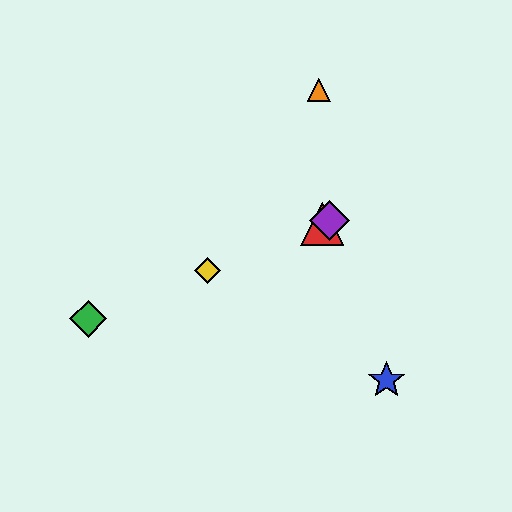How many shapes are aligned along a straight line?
4 shapes (the red triangle, the green diamond, the yellow diamond, the purple diamond) are aligned along a straight line.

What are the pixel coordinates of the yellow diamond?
The yellow diamond is at (207, 270).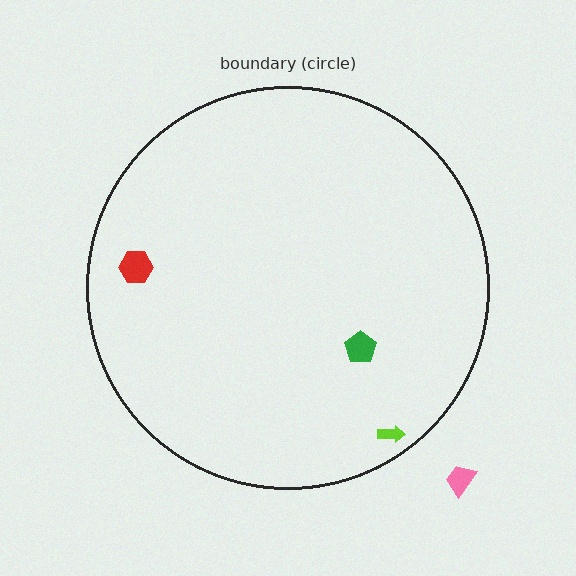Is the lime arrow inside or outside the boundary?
Inside.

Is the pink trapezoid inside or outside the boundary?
Outside.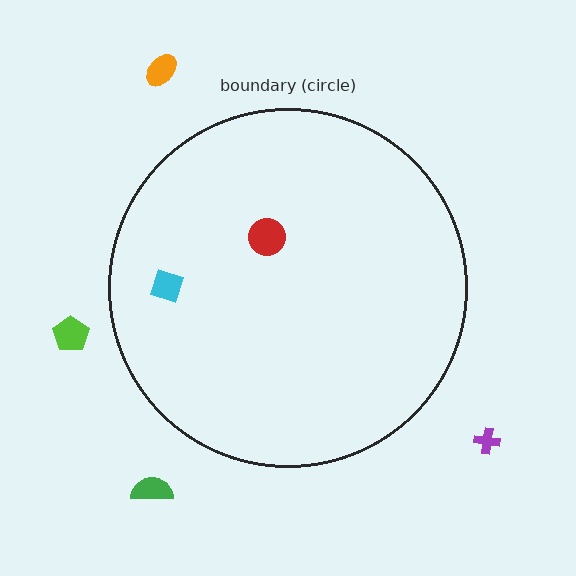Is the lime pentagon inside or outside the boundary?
Outside.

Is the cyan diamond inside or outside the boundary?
Inside.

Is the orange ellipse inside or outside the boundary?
Outside.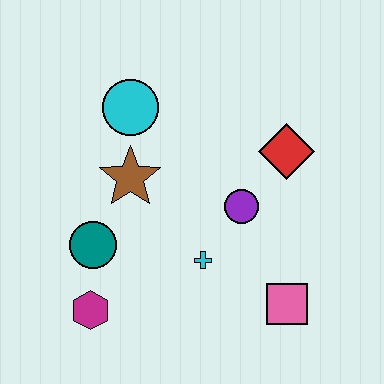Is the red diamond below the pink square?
No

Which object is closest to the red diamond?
The purple circle is closest to the red diamond.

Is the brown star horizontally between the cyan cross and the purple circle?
No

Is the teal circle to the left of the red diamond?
Yes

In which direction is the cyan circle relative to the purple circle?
The cyan circle is to the left of the purple circle.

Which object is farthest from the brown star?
The pink square is farthest from the brown star.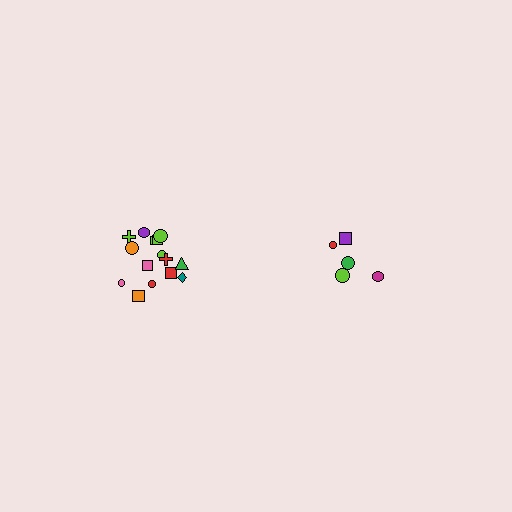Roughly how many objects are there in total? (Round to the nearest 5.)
Roughly 20 objects in total.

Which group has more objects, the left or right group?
The left group.